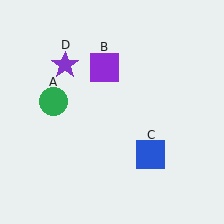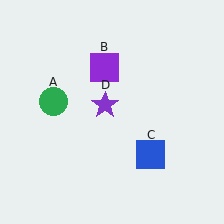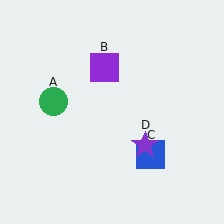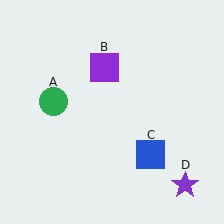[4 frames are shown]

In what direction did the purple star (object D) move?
The purple star (object D) moved down and to the right.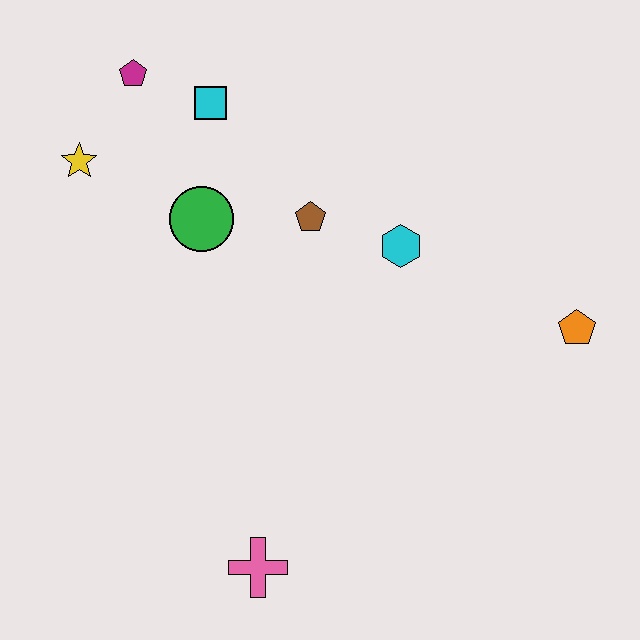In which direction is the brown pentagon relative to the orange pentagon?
The brown pentagon is to the left of the orange pentagon.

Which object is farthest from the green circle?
The orange pentagon is farthest from the green circle.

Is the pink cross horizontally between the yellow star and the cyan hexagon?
Yes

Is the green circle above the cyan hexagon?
Yes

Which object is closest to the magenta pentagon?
The cyan square is closest to the magenta pentagon.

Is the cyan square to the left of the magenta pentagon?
No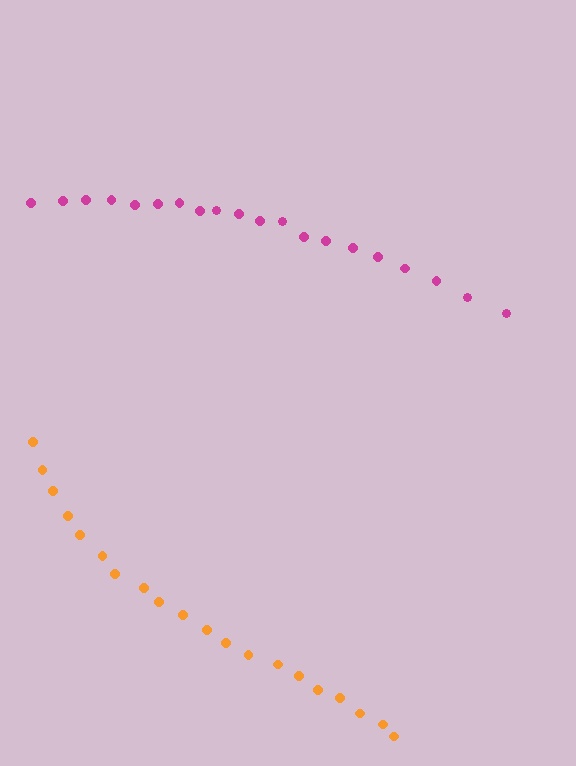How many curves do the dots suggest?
There are 2 distinct paths.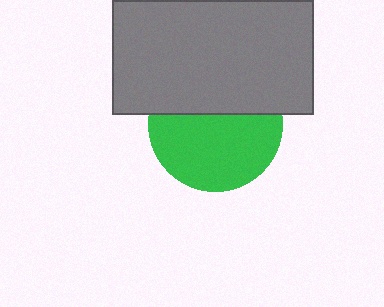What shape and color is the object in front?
The object in front is a gray rectangle.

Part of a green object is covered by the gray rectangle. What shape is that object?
It is a circle.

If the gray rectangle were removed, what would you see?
You would see the complete green circle.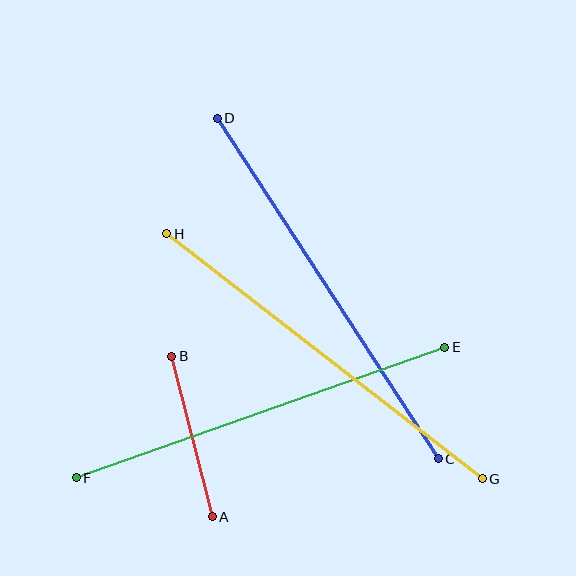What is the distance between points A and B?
The distance is approximately 166 pixels.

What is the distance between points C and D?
The distance is approximately 406 pixels.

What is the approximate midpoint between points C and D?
The midpoint is at approximately (328, 289) pixels.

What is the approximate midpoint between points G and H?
The midpoint is at approximately (325, 356) pixels.